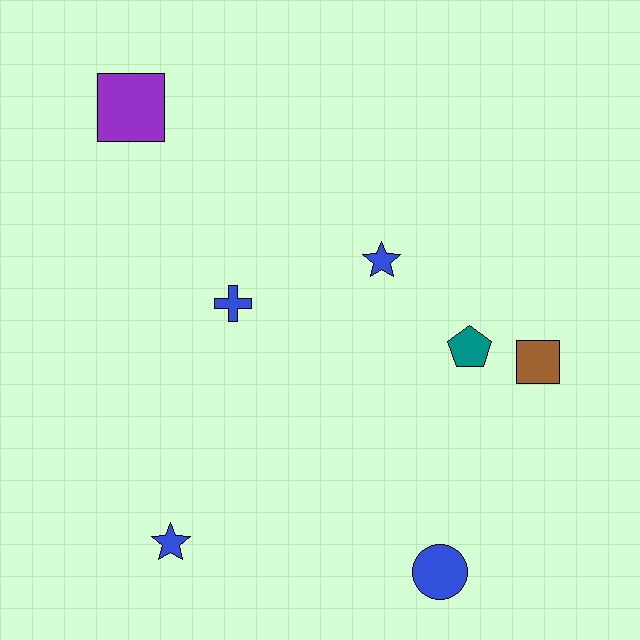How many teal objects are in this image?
There is 1 teal object.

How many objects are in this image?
There are 7 objects.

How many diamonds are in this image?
There are no diamonds.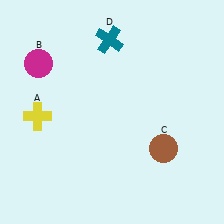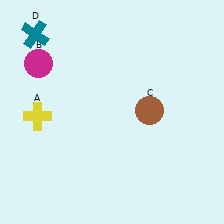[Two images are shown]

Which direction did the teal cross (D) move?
The teal cross (D) moved left.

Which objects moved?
The objects that moved are: the brown circle (C), the teal cross (D).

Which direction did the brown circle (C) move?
The brown circle (C) moved up.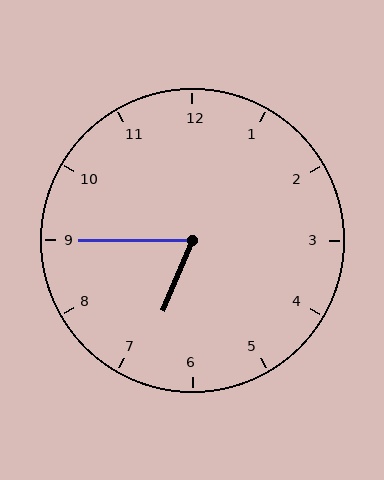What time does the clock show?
6:45.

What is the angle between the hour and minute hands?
Approximately 68 degrees.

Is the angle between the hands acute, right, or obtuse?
It is acute.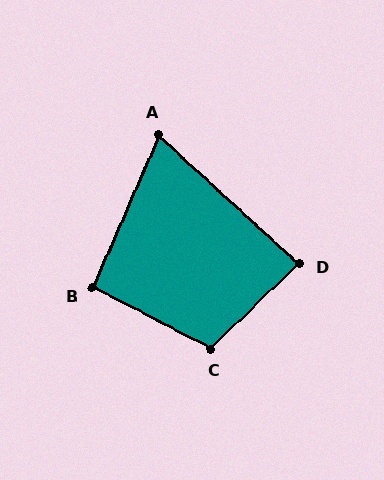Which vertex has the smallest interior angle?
A, at approximately 71 degrees.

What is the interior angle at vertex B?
Approximately 94 degrees (approximately right).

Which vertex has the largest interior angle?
C, at approximately 109 degrees.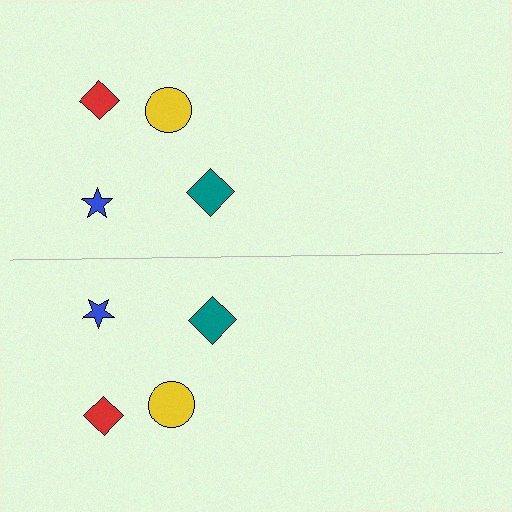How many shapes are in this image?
There are 8 shapes in this image.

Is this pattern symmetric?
Yes, this pattern has bilateral (reflection) symmetry.